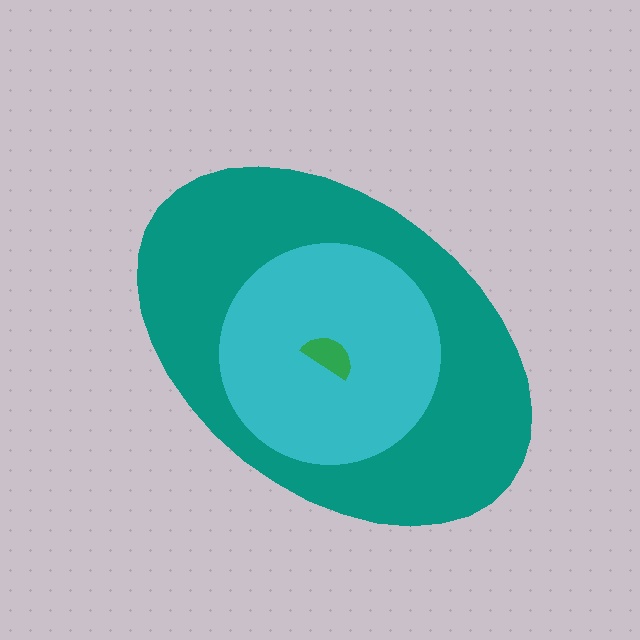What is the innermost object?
The green semicircle.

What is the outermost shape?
The teal ellipse.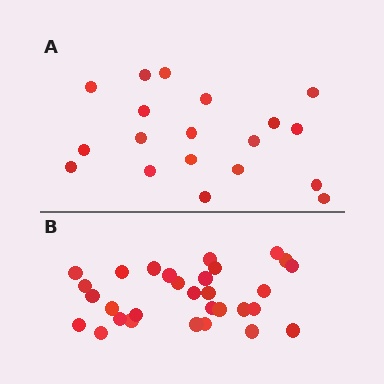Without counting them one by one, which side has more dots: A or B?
Region B (the bottom region) has more dots.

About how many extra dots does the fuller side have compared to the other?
Region B has roughly 12 or so more dots than region A.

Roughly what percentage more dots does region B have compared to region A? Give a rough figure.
About 60% more.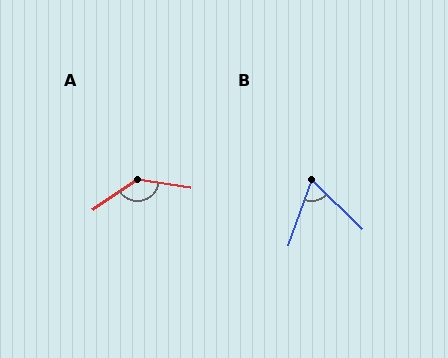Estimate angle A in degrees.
Approximately 136 degrees.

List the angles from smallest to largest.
B (65°), A (136°).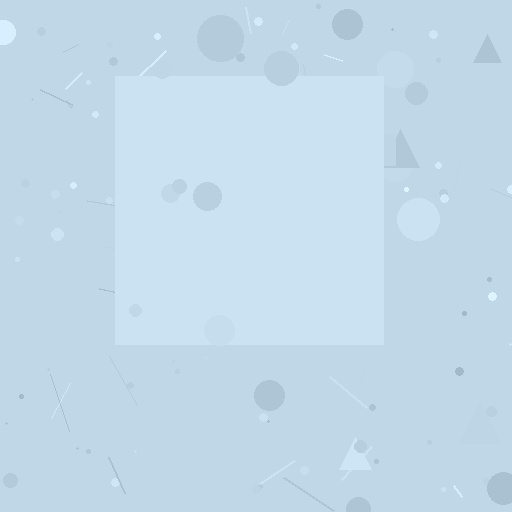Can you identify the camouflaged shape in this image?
The camouflaged shape is a square.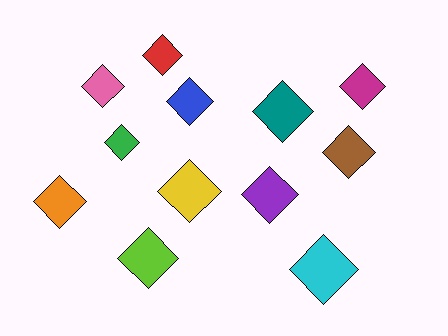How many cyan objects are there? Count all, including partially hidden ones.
There is 1 cyan object.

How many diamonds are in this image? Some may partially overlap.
There are 12 diamonds.